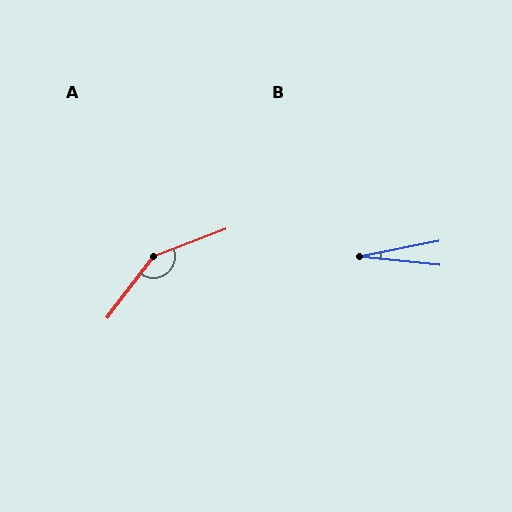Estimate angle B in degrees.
Approximately 17 degrees.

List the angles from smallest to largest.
B (17°), A (148°).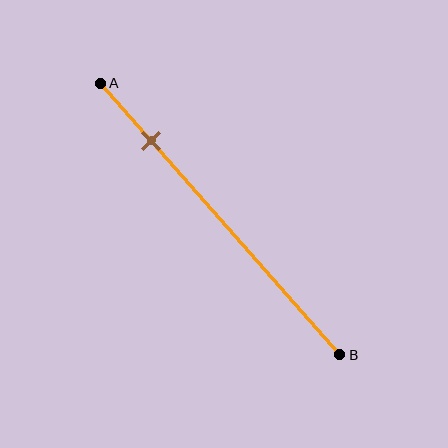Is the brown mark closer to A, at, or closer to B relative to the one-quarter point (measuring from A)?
The brown mark is closer to point A than the one-quarter point of segment AB.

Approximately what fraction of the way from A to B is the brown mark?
The brown mark is approximately 20% of the way from A to B.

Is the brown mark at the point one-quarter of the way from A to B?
No, the mark is at about 20% from A, not at the 25% one-quarter point.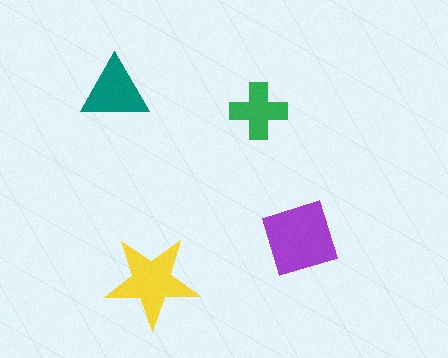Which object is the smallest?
The green cross.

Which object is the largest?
The purple diamond.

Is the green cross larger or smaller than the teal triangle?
Smaller.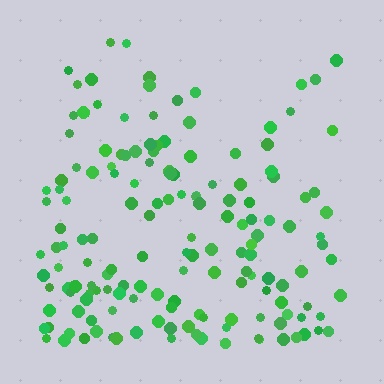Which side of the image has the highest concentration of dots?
The bottom.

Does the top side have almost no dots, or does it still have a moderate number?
Still a moderate number, just noticeably fewer than the bottom.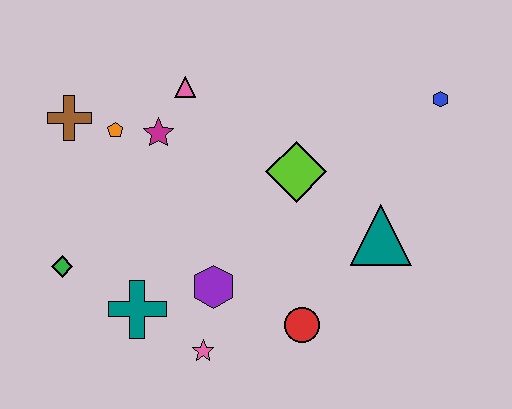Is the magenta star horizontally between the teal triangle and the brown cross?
Yes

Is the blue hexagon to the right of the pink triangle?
Yes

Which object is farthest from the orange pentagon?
The blue hexagon is farthest from the orange pentagon.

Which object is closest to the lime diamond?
The teal triangle is closest to the lime diamond.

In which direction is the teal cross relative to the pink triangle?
The teal cross is below the pink triangle.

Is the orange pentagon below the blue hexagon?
Yes